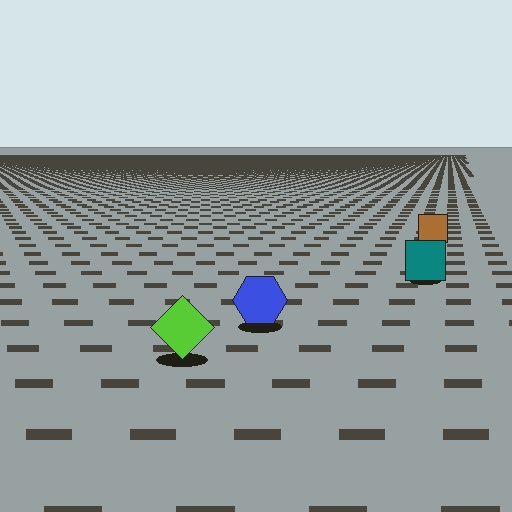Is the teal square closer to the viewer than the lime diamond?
No. The lime diamond is closer — you can tell from the texture gradient: the ground texture is coarser near it.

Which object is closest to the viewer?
The lime diamond is closest. The texture marks near it are larger and more spread out.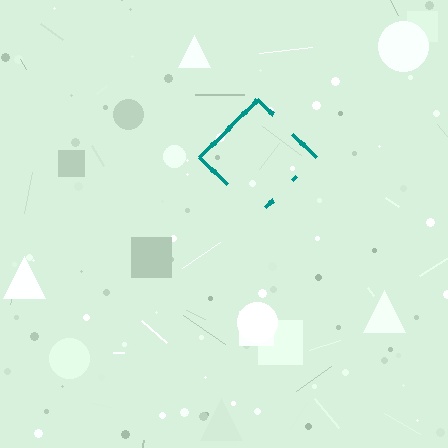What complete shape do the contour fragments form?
The contour fragments form a diamond.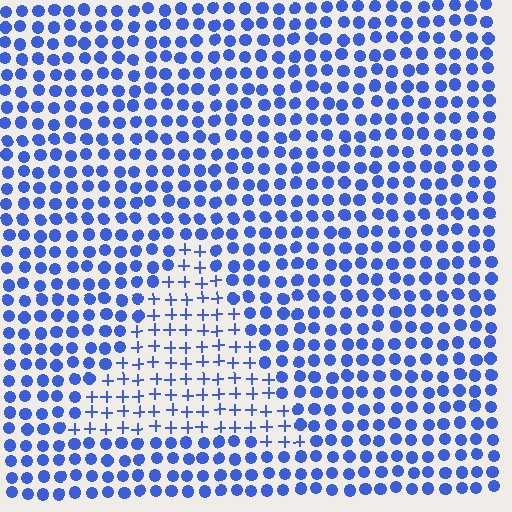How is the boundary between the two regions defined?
The boundary is defined by a change in element shape: plus signs inside vs. circles outside. All elements share the same color and spacing.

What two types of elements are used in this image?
The image uses plus signs inside the triangle region and circles outside it.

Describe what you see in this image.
The image is filled with small blue elements arranged in a uniform grid. A triangle-shaped region contains plus signs, while the surrounding area contains circles. The boundary is defined purely by the change in element shape.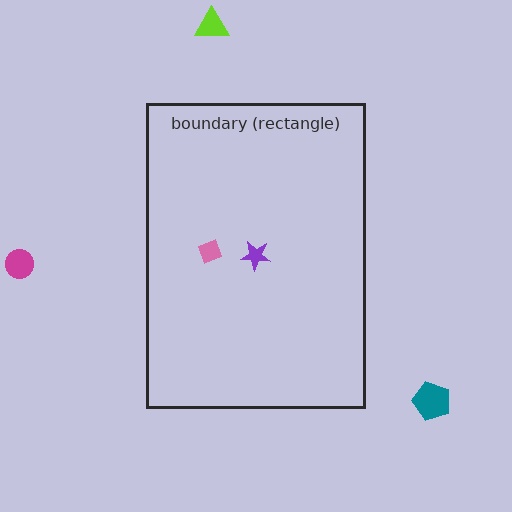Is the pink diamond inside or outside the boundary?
Inside.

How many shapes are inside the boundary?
2 inside, 3 outside.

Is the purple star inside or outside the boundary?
Inside.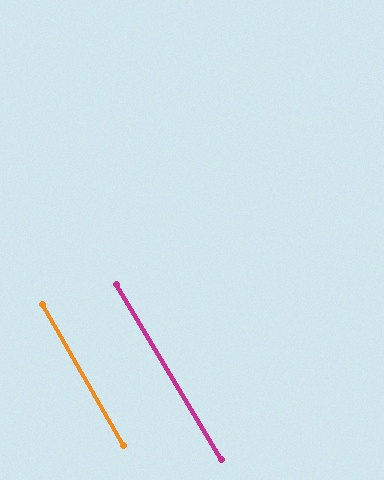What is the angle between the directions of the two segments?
Approximately 1 degree.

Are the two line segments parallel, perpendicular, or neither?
Parallel — their directions differ by only 1.0°.